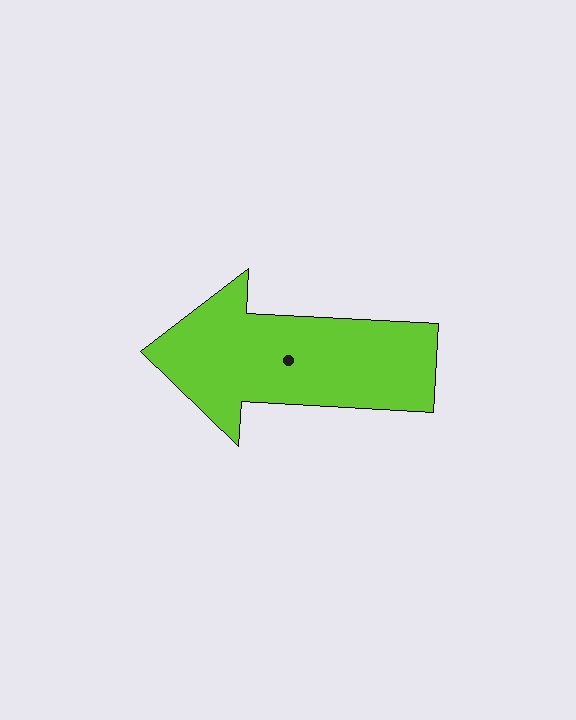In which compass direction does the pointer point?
West.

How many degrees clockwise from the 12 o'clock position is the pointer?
Approximately 273 degrees.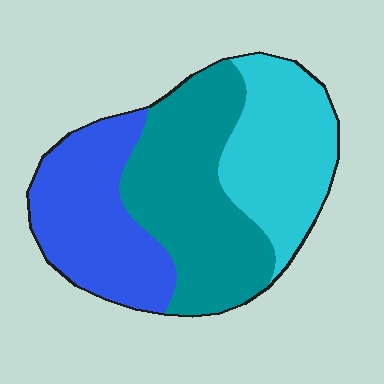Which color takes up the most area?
Teal, at roughly 40%.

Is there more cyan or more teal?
Teal.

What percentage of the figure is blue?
Blue covers about 30% of the figure.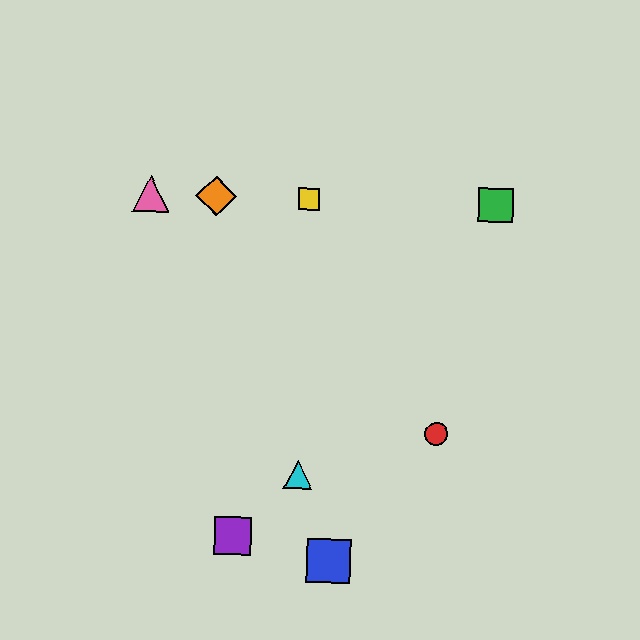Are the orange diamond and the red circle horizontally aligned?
No, the orange diamond is at y≈196 and the red circle is at y≈434.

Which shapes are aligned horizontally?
The green square, the yellow square, the orange diamond, the pink triangle are aligned horizontally.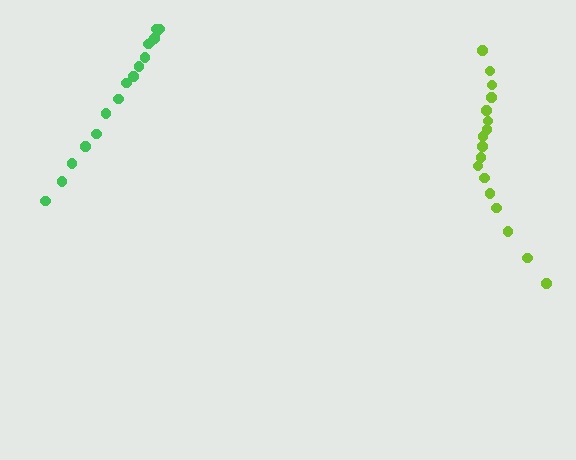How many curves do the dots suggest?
There are 2 distinct paths.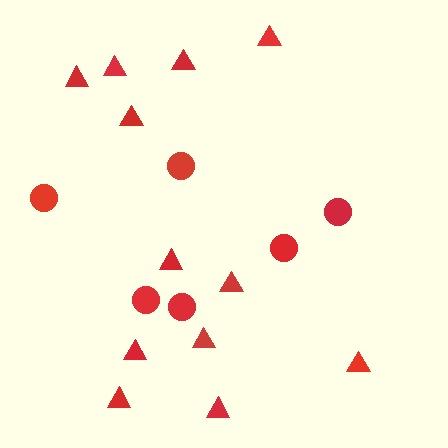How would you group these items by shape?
There are 2 groups: one group of circles (6) and one group of triangles (12).